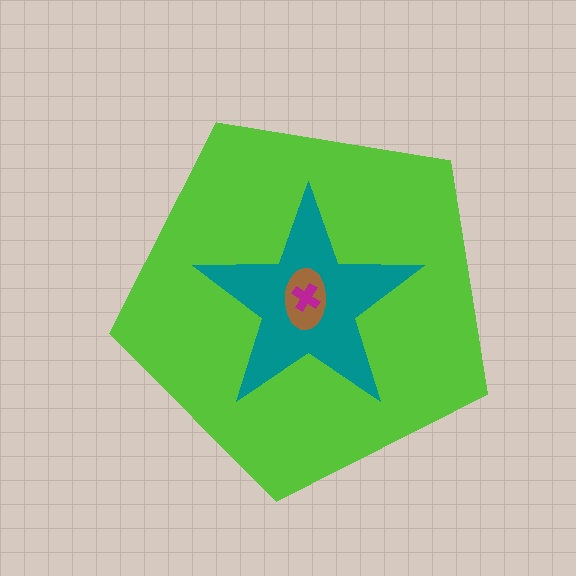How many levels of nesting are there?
4.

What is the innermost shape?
The magenta cross.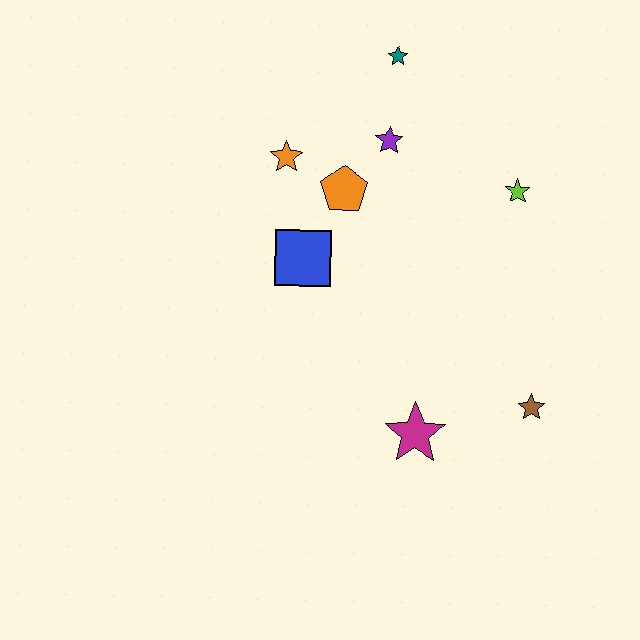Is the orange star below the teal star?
Yes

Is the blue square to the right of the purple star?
No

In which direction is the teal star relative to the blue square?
The teal star is above the blue square.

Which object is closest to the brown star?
The magenta star is closest to the brown star.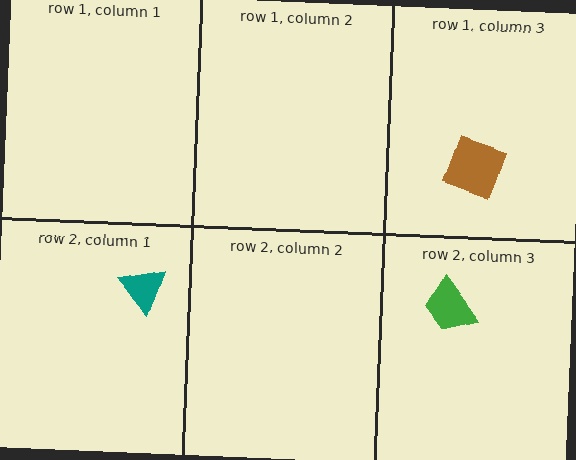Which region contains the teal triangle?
The row 2, column 1 region.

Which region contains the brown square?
The row 1, column 3 region.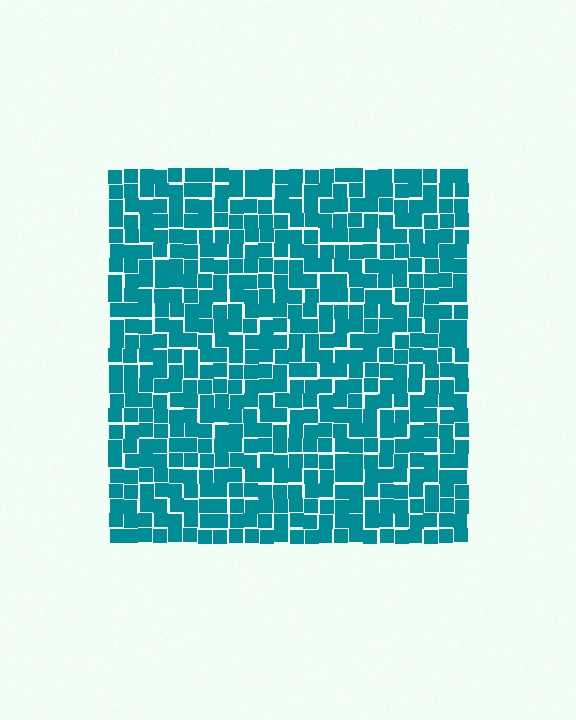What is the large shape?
The large shape is a square.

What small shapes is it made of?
It is made of small squares.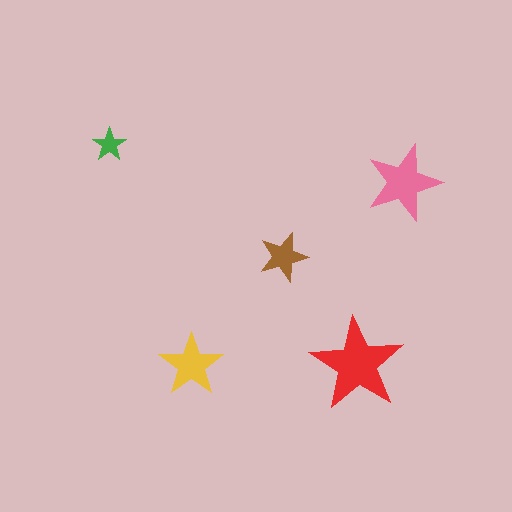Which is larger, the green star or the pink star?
The pink one.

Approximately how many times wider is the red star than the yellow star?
About 1.5 times wider.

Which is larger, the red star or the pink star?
The red one.